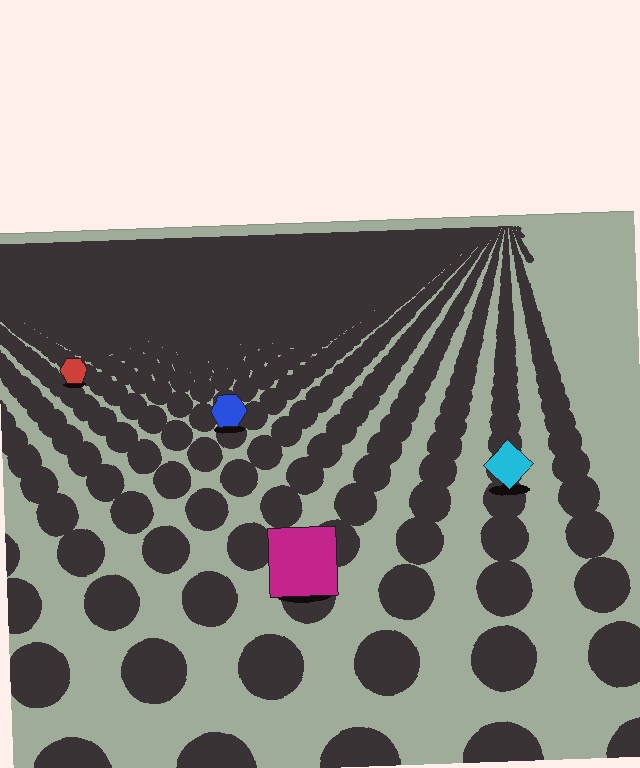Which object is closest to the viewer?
The magenta square is closest. The texture marks near it are larger and more spread out.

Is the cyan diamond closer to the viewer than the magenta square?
No. The magenta square is closer — you can tell from the texture gradient: the ground texture is coarser near it.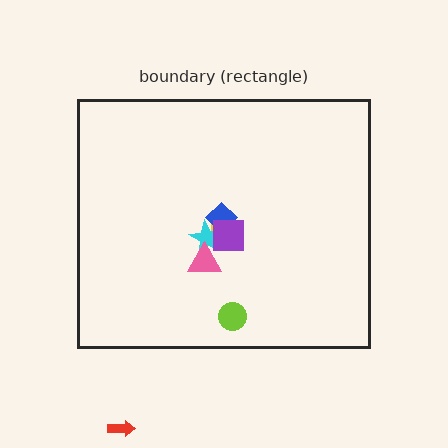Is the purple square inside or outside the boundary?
Inside.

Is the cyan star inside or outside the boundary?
Inside.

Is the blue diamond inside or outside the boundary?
Inside.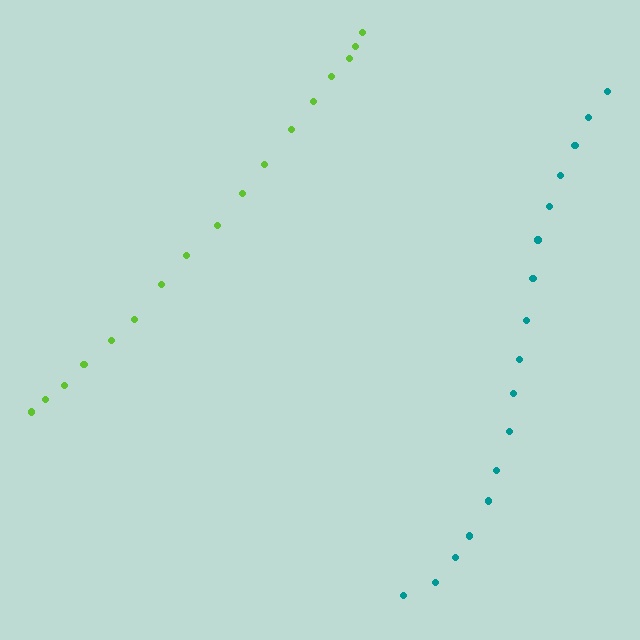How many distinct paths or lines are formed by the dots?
There are 2 distinct paths.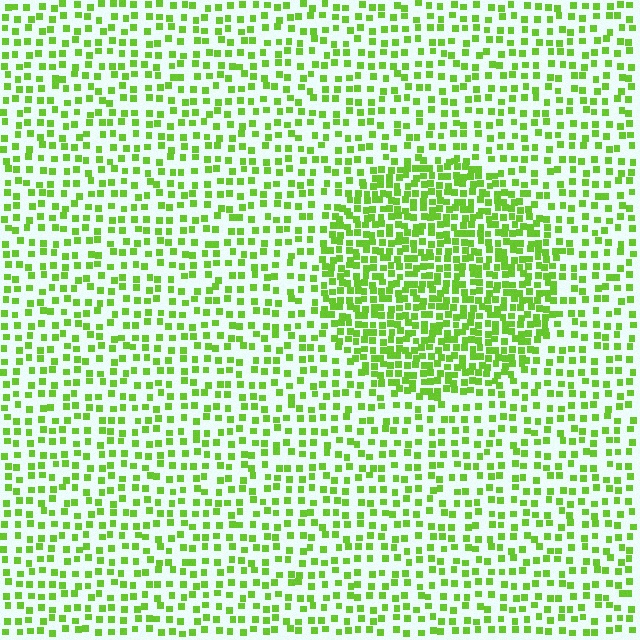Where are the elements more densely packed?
The elements are more densely packed inside the circle boundary.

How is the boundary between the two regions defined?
The boundary is defined by a change in element density (approximately 2.1x ratio). All elements are the same color, size, and shape.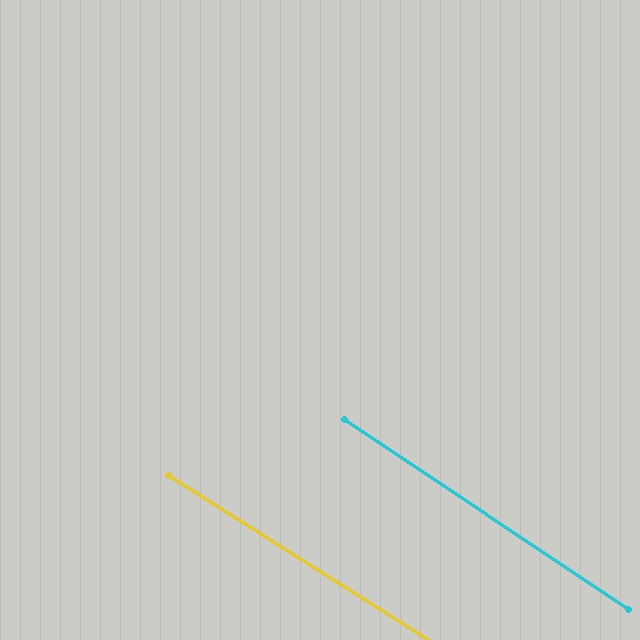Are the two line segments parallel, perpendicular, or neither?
Parallel — their directions differ by only 1.5°.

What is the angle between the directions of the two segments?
Approximately 2 degrees.